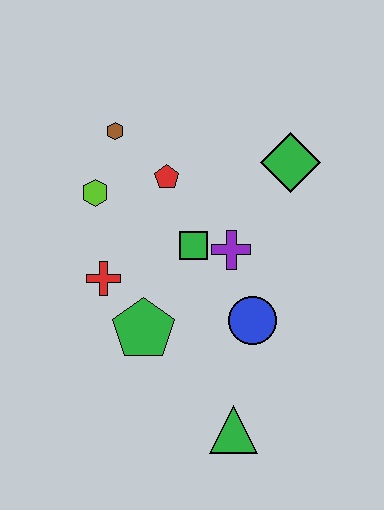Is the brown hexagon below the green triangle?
No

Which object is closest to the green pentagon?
The red cross is closest to the green pentagon.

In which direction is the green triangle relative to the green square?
The green triangle is below the green square.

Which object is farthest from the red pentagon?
The green triangle is farthest from the red pentagon.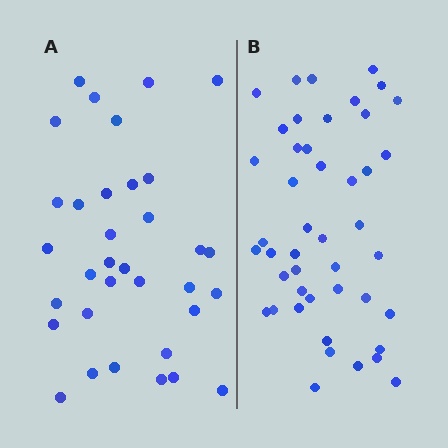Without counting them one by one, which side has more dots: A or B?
Region B (the right region) has more dots.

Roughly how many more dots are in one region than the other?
Region B has roughly 12 or so more dots than region A.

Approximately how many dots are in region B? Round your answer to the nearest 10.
About 40 dots. (The exact count is 45, which rounds to 40.)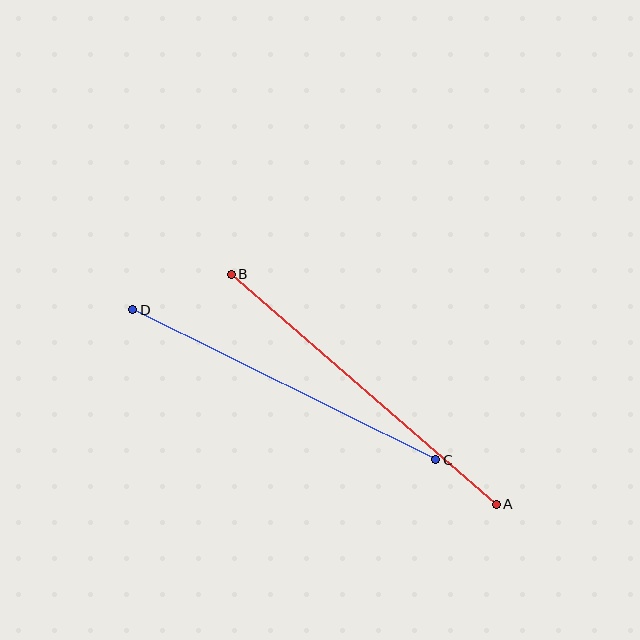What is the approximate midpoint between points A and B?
The midpoint is at approximately (364, 389) pixels.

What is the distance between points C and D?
The distance is approximately 338 pixels.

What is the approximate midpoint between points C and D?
The midpoint is at approximately (284, 385) pixels.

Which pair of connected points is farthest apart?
Points A and B are farthest apart.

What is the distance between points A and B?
The distance is approximately 351 pixels.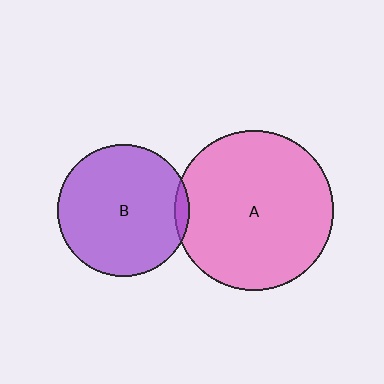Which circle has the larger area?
Circle A (pink).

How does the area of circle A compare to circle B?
Approximately 1.5 times.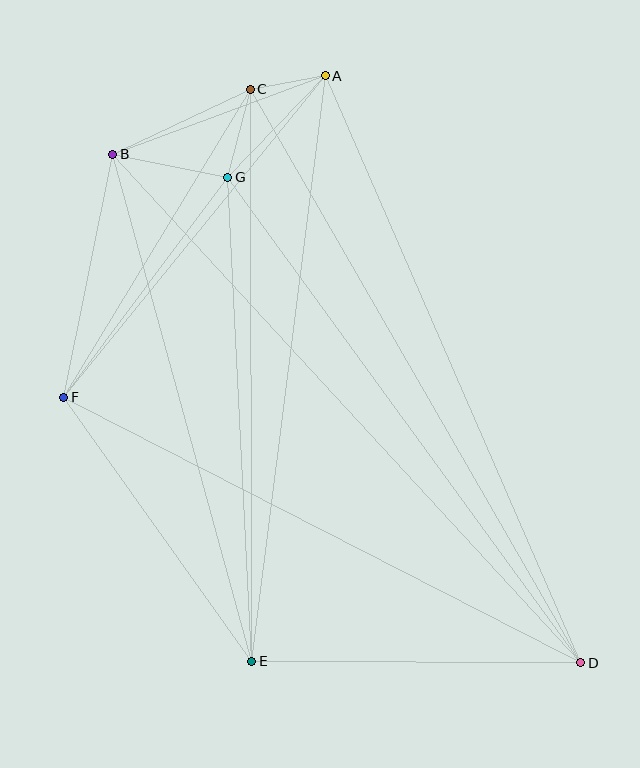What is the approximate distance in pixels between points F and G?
The distance between F and G is approximately 274 pixels.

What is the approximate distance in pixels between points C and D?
The distance between C and D is approximately 662 pixels.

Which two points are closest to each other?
Points A and C are closest to each other.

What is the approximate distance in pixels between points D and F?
The distance between D and F is approximately 581 pixels.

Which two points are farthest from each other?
Points B and D are farthest from each other.